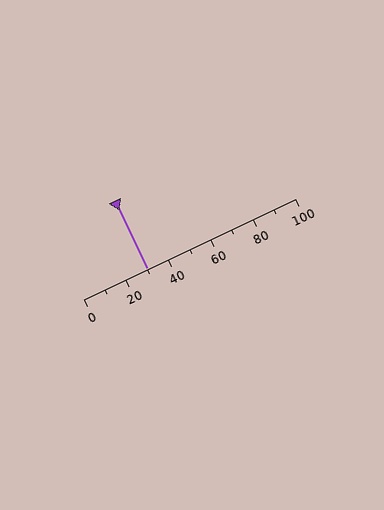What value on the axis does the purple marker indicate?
The marker indicates approximately 30.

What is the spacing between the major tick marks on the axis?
The major ticks are spaced 20 apart.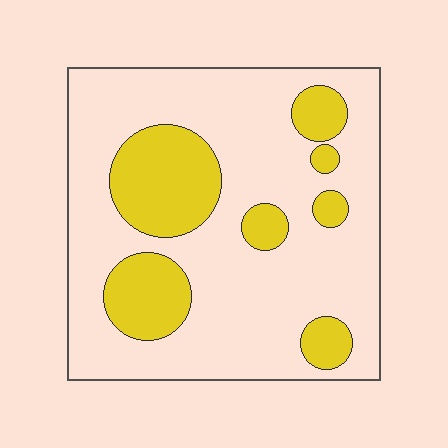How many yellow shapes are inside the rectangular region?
7.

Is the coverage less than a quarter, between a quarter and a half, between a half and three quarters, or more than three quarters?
Between a quarter and a half.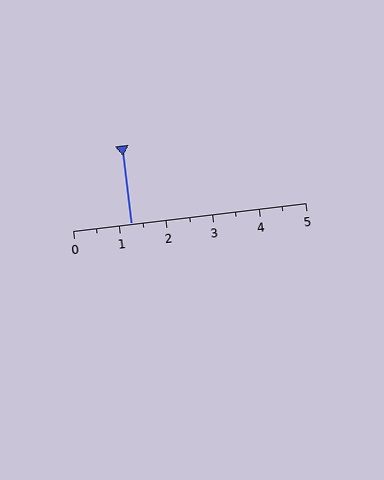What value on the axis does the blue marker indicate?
The marker indicates approximately 1.2.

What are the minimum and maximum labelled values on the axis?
The axis runs from 0 to 5.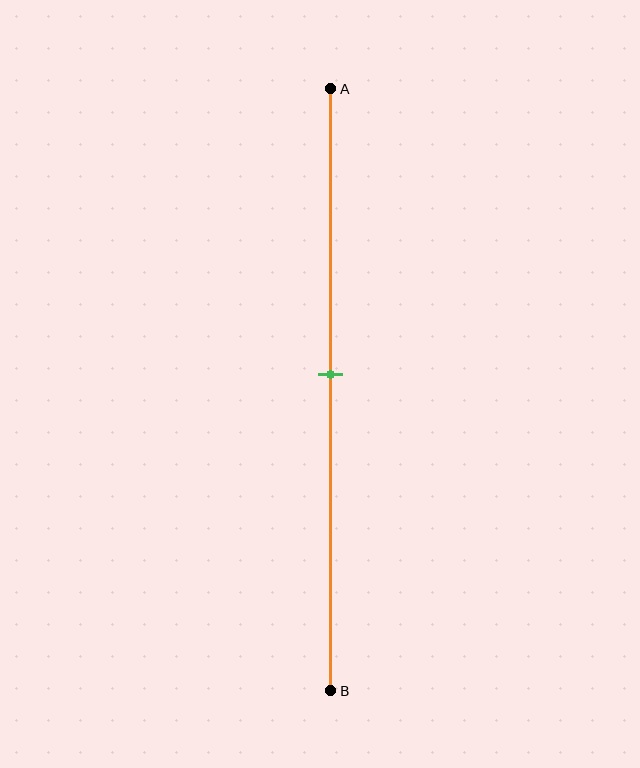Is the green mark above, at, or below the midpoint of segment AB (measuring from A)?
The green mark is approximately at the midpoint of segment AB.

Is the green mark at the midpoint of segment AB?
Yes, the mark is approximately at the midpoint.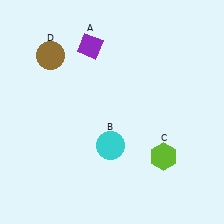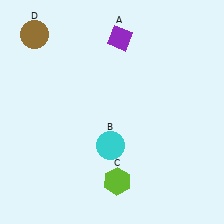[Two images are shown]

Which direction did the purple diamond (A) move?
The purple diamond (A) moved right.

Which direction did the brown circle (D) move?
The brown circle (D) moved up.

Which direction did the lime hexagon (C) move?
The lime hexagon (C) moved left.